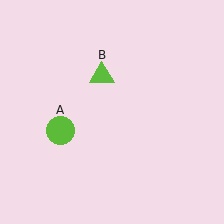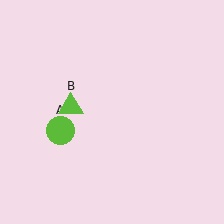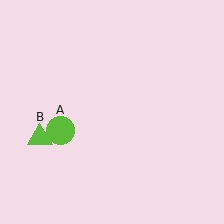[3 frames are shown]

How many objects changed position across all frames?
1 object changed position: lime triangle (object B).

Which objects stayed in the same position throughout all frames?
Lime circle (object A) remained stationary.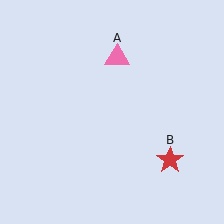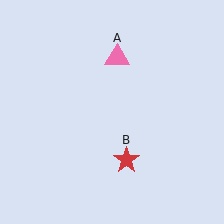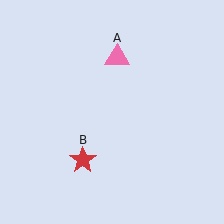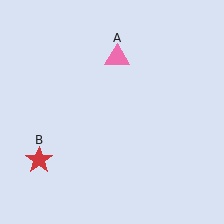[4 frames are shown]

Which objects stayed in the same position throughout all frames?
Pink triangle (object A) remained stationary.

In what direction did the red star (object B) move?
The red star (object B) moved left.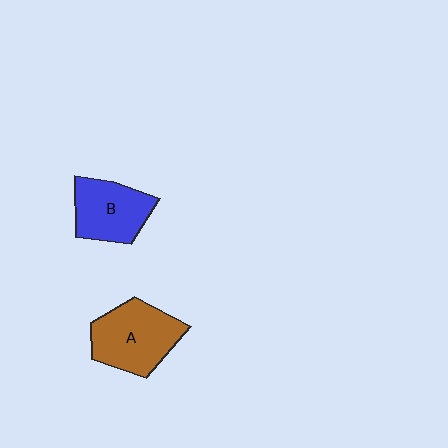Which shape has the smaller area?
Shape B (blue).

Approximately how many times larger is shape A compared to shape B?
Approximately 1.2 times.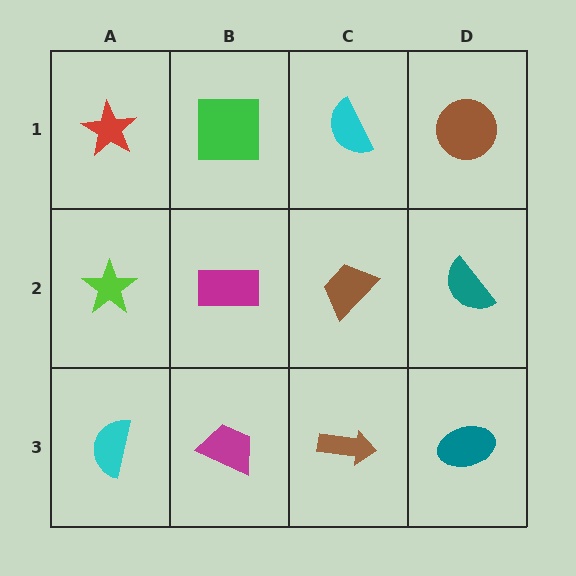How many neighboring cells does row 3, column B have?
3.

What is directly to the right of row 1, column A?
A green square.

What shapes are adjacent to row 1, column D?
A teal semicircle (row 2, column D), a cyan semicircle (row 1, column C).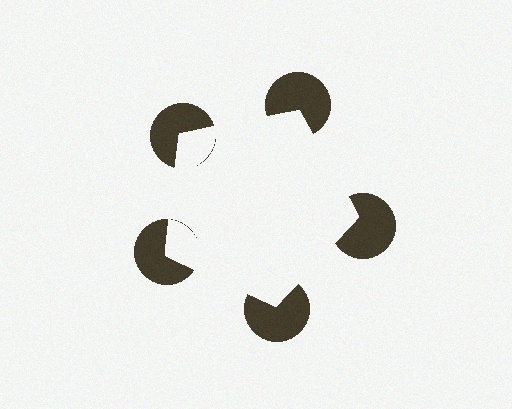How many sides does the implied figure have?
5 sides.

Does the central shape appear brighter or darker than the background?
It typically appears slightly brighter than the background, even though no actual brightness change is drawn.